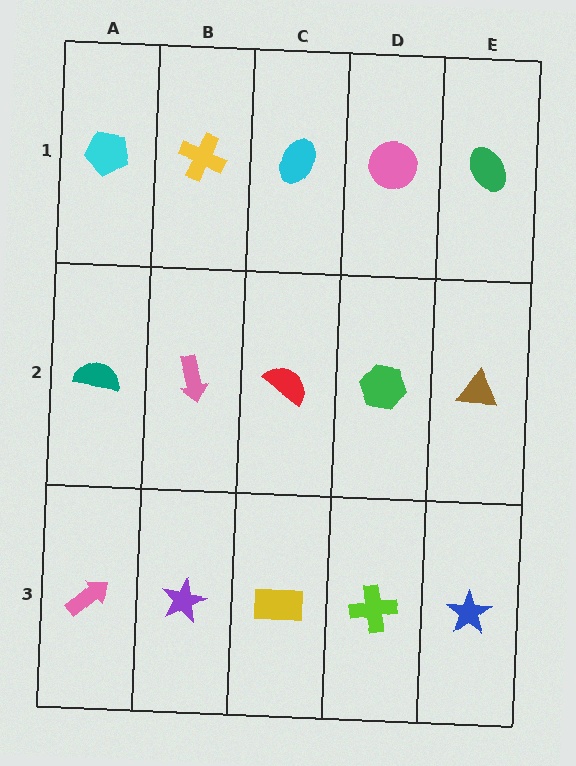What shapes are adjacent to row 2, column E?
A green ellipse (row 1, column E), a blue star (row 3, column E), a green hexagon (row 2, column D).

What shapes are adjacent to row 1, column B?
A pink arrow (row 2, column B), a cyan pentagon (row 1, column A), a cyan ellipse (row 1, column C).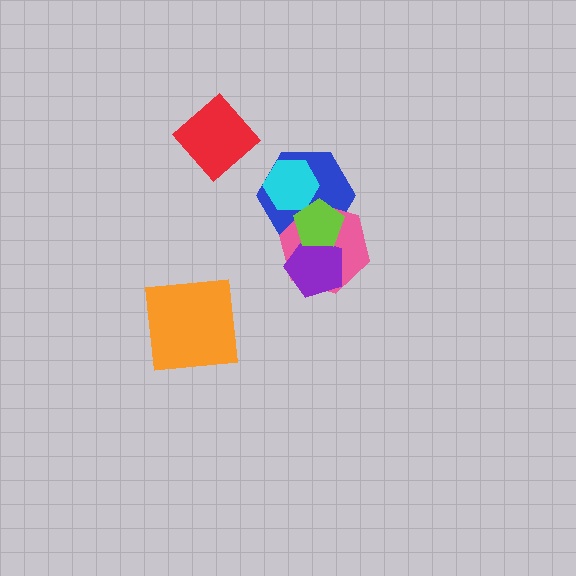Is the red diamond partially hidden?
No, no other shape covers it.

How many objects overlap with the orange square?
0 objects overlap with the orange square.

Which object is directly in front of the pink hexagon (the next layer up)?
The purple pentagon is directly in front of the pink hexagon.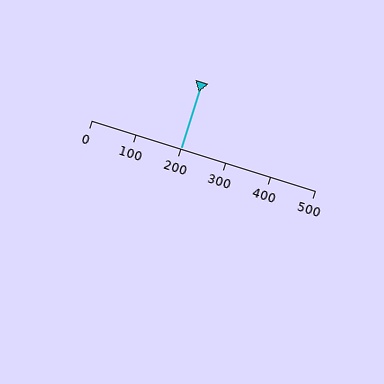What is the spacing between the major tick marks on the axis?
The major ticks are spaced 100 apart.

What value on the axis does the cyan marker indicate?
The marker indicates approximately 200.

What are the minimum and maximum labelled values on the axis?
The axis runs from 0 to 500.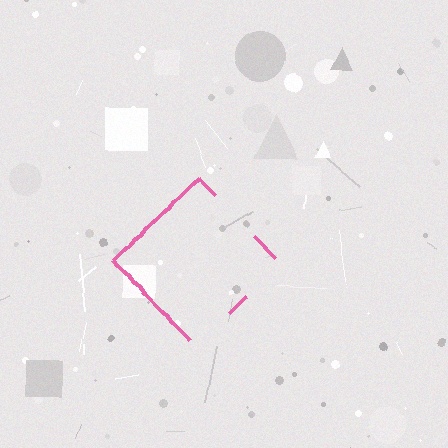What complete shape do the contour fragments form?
The contour fragments form a diamond.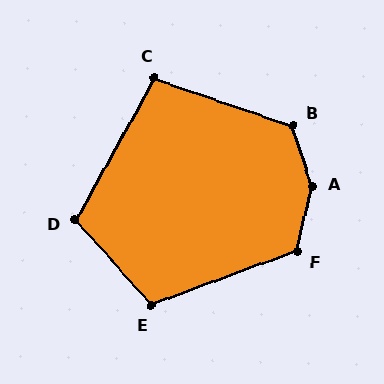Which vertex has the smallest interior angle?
C, at approximately 100 degrees.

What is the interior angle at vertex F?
Approximately 124 degrees (obtuse).